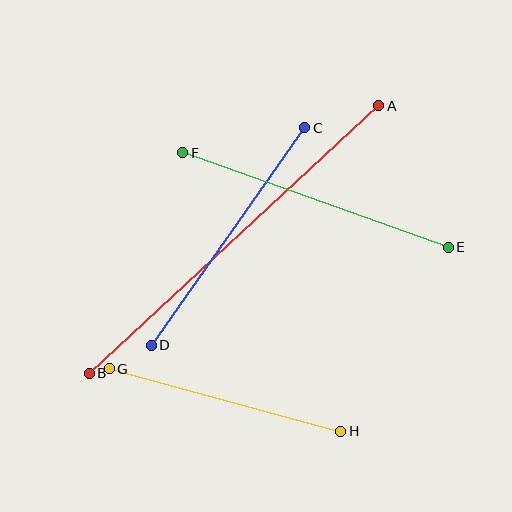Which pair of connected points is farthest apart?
Points A and B are farthest apart.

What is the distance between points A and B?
The distance is approximately 394 pixels.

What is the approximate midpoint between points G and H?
The midpoint is at approximately (225, 400) pixels.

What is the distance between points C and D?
The distance is approximately 266 pixels.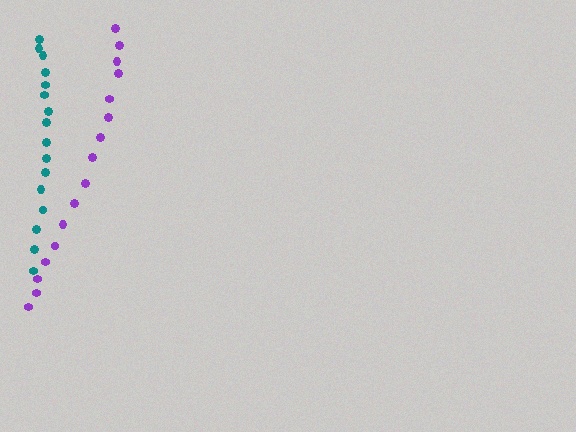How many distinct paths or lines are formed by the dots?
There are 2 distinct paths.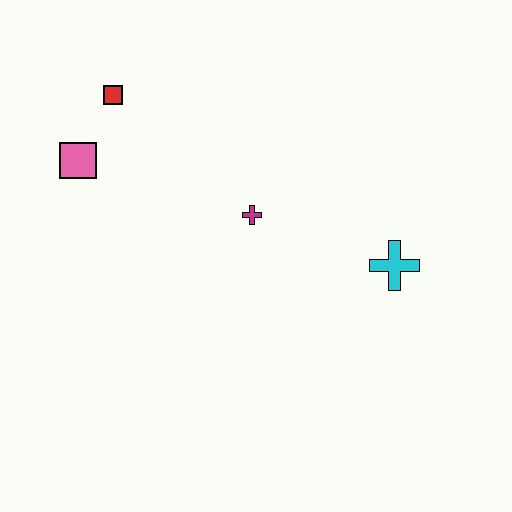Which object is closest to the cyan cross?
The magenta cross is closest to the cyan cross.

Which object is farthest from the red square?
The cyan cross is farthest from the red square.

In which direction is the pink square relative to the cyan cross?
The pink square is to the left of the cyan cross.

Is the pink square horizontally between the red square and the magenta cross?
No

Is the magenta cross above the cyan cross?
Yes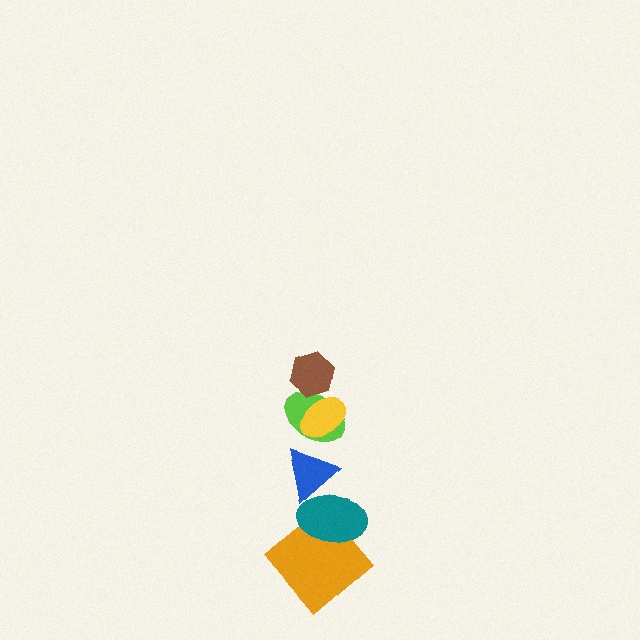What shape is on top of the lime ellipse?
The yellow ellipse is on top of the lime ellipse.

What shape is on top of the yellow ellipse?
The brown hexagon is on top of the yellow ellipse.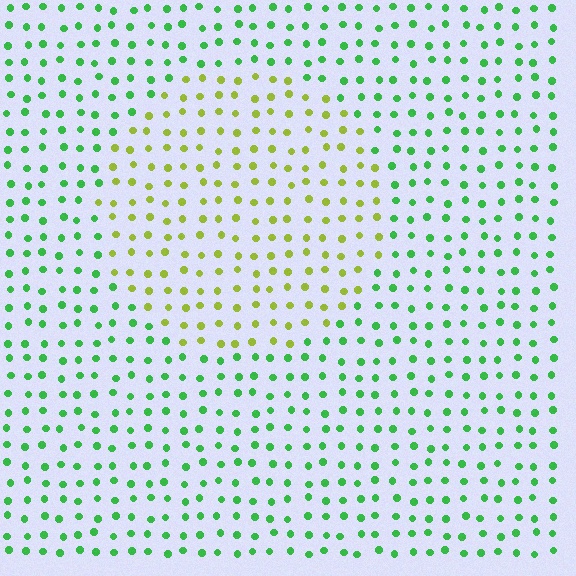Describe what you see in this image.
The image is filled with small green elements in a uniform arrangement. A circle-shaped region is visible where the elements are tinted to a slightly different hue, forming a subtle color boundary.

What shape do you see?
I see a circle.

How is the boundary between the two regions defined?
The boundary is defined purely by a slight shift in hue (about 51 degrees). Spacing, size, and orientation are identical on both sides.